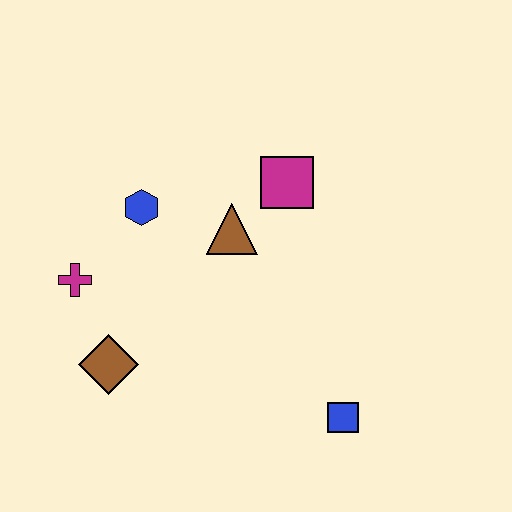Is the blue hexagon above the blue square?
Yes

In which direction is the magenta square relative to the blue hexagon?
The magenta square is to the right of the blue hexagon.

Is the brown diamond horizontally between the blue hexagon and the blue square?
No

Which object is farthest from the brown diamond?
The magenta square is farthest from the brown diamond.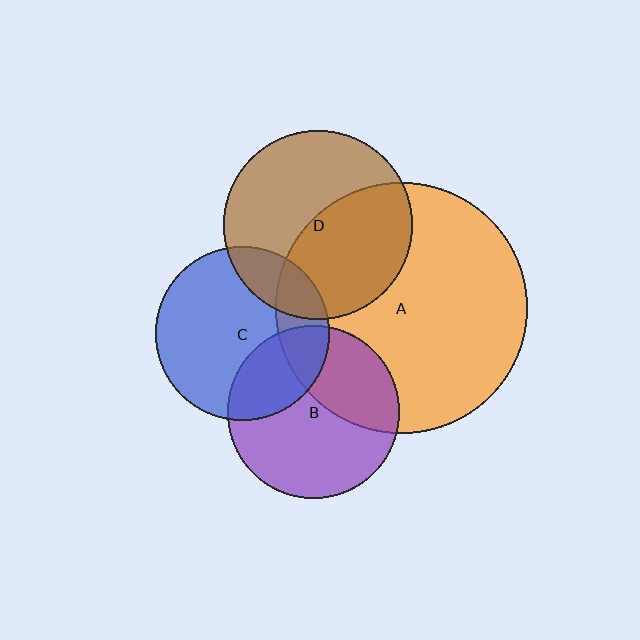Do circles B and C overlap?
Yes.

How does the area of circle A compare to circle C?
Approximately 2.1 times.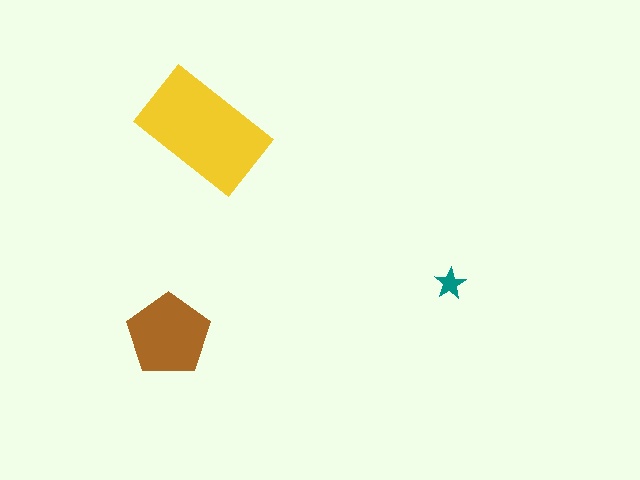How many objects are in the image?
There are 3 objects in the image.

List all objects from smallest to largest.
The teal star, the brown pentagon, the yellow rectangle.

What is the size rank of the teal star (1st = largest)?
3rd.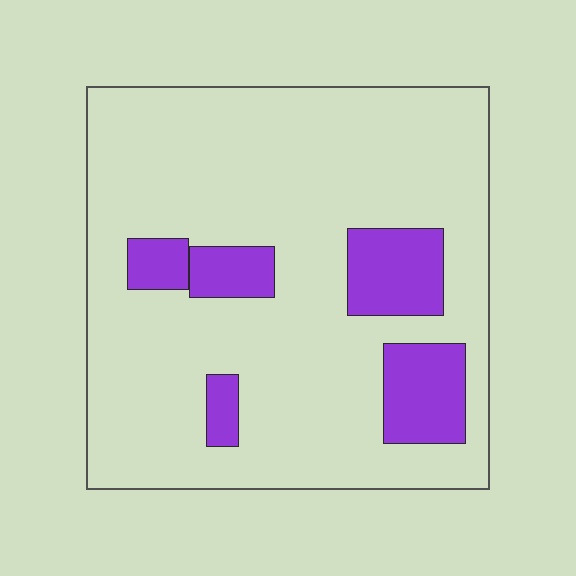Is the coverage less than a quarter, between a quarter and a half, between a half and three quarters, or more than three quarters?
Less than a quarter.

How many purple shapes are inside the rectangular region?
5.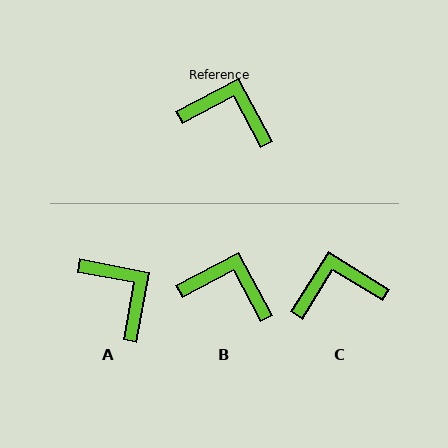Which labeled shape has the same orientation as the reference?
B.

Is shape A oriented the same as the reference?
No, it is off by about 39 degrees.